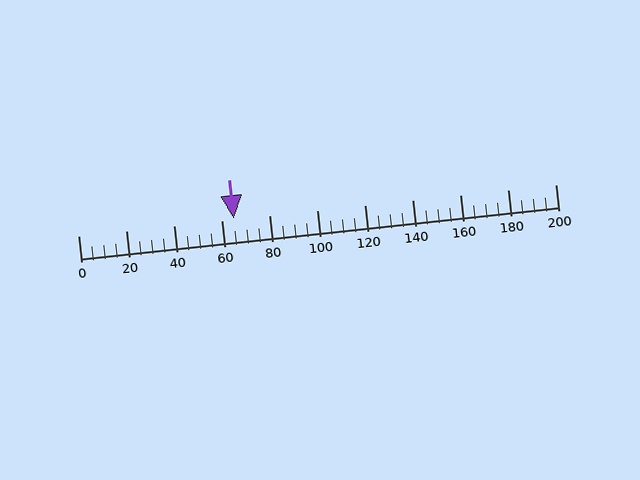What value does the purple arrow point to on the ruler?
The purple arrow points to approximately 65.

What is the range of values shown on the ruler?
The ruler shows values from 0 to 200.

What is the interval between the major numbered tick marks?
The major tick marks are spaced 20 units apart.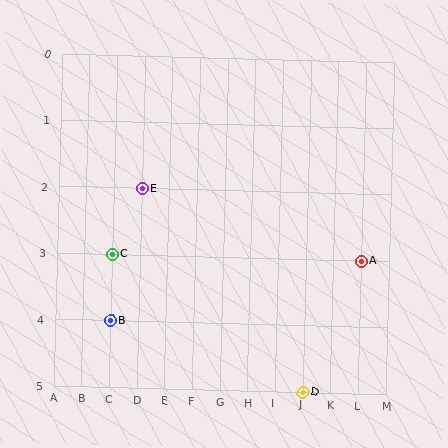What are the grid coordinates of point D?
Point D is at grid coordinates (J, 5).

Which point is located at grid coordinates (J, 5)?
Point D is at (J, 5).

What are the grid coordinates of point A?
Point A is at grid coordinates (L, 3).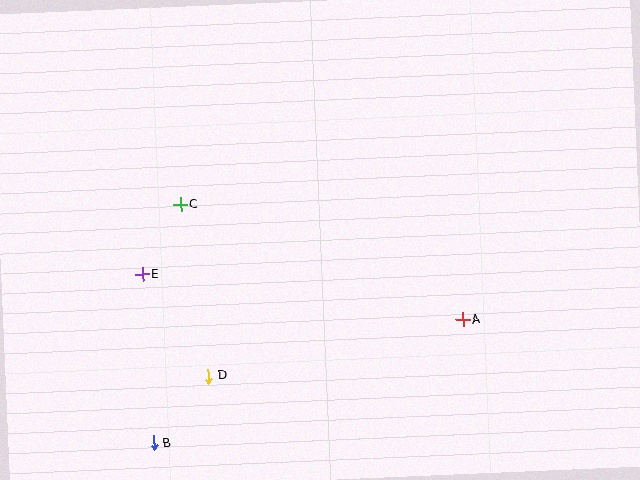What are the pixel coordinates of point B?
Point B is at (154, 443).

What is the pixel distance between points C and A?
The distance between C and A is 305 pixels.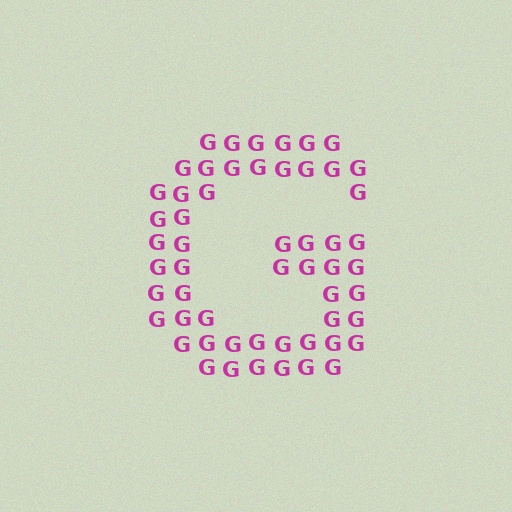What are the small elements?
The small elements are letter G's.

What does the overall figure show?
The overall figure shows the letter G.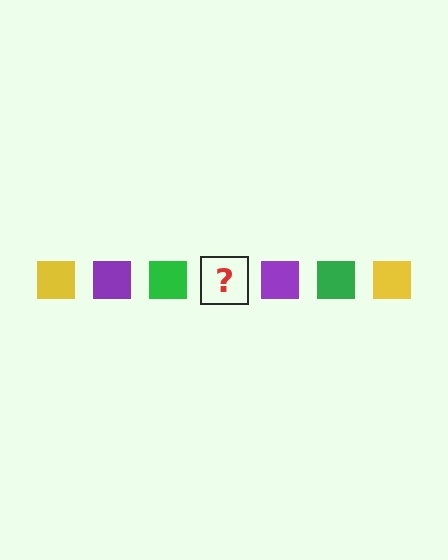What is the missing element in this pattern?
The missing element is a yellow square.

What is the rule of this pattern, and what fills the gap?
The rule is that the pattern cycles through yellow, purple, green squares. The gap should be filled with a yellow square.